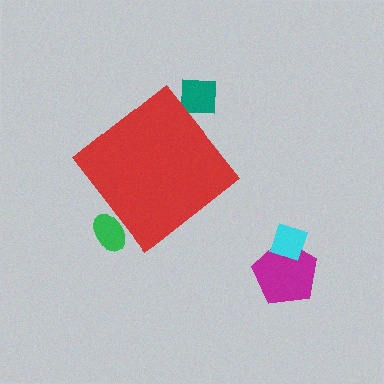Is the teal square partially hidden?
Yes, the teal square is partially hidden behind the red diamond.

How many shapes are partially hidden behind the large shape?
2 shapes are partially hidden.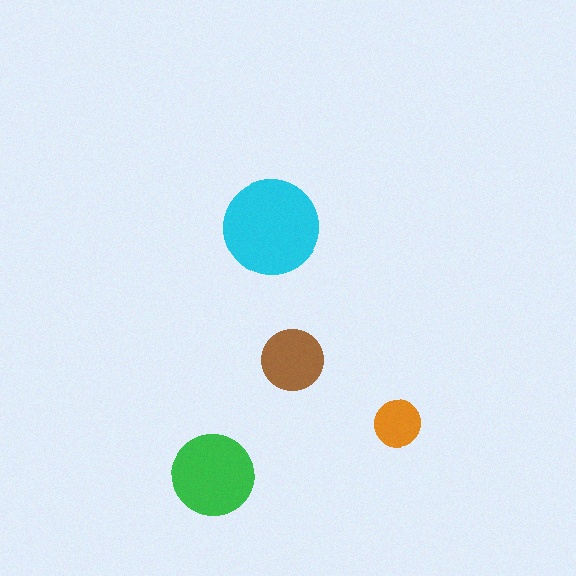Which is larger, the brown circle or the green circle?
The green one.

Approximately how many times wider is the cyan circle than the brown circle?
About 1.5 times wider.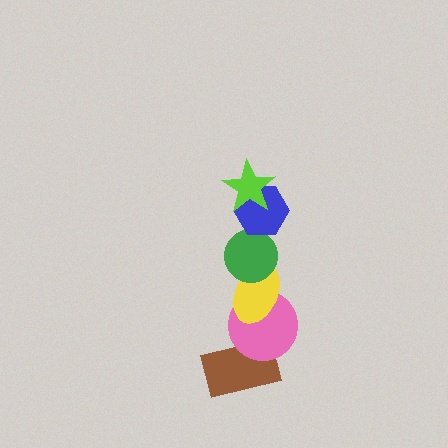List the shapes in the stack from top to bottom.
From top to bottom: the lime star, the blue hexagon, the green circle, the yellow ellipse, the pink circle, the brown rectangle.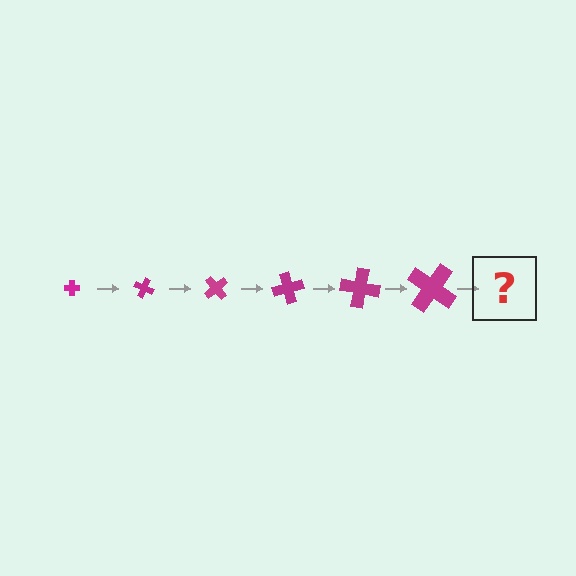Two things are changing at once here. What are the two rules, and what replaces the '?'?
The two rules are that the cross grows larger each step and it rotates 25 degrees each step. The '?' should be a cross, larger than the previous one and rotated 150 degrees from the start.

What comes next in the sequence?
The next element should be a cross, larger than the previous one and rotated 150 degrees from the start.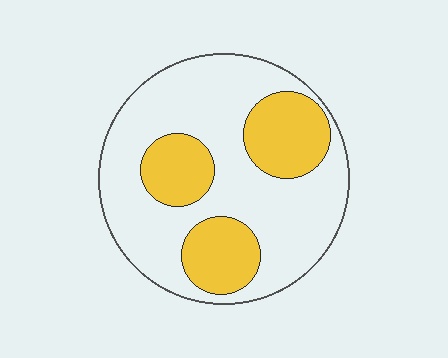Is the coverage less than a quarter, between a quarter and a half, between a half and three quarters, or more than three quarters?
Between a quarter and a half.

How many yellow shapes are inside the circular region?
3.